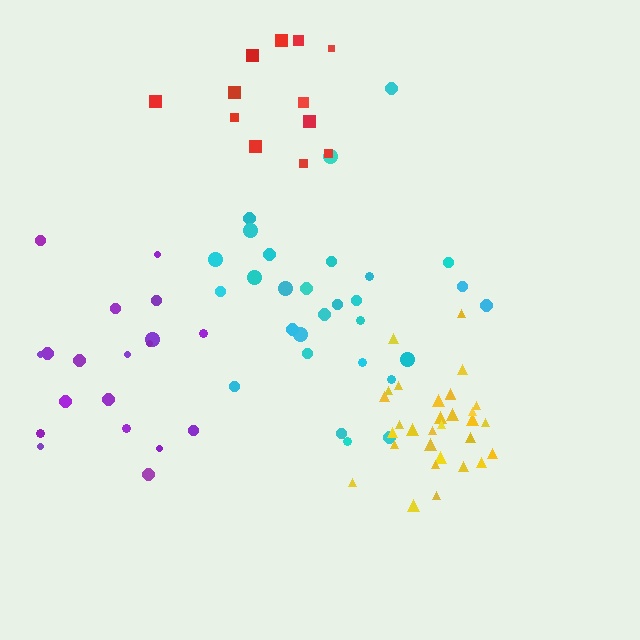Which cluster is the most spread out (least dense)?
Red.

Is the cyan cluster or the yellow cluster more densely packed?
Yellow.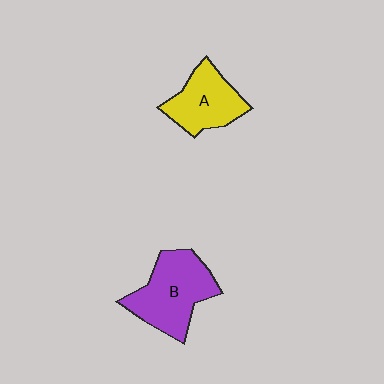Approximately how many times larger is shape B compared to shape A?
Approximately 1.3 times.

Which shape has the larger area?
Shape B (purple).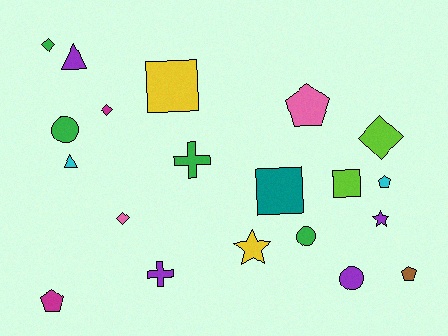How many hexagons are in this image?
There are no hexagons.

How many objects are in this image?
There are 20 objects.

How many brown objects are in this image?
There is 1 brown object.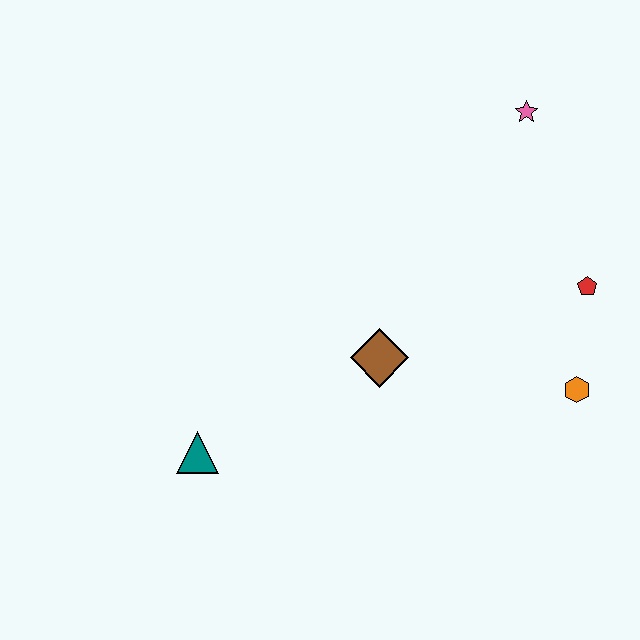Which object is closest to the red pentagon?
The orange hexagon is closest to the red pentagon.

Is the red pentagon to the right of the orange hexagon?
Yes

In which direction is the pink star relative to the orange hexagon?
The pink star is above the orange hexagon.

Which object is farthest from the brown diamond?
The pink star is farthest from the brown diamond.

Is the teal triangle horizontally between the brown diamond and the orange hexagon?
No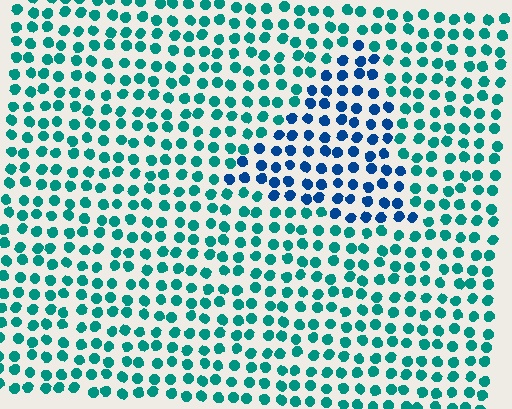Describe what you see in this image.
The image is filled with small teal elements in a uniform arrangement. A triangle-shaped region is visible where the elements are tinted to a slightly different hue, forming a subtle color boundary.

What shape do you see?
I see a triangle.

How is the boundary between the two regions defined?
The boundary is defined purely by a slight shift in hue (about 41 degrees). Spacing, size, and orientation are identical on both sides.